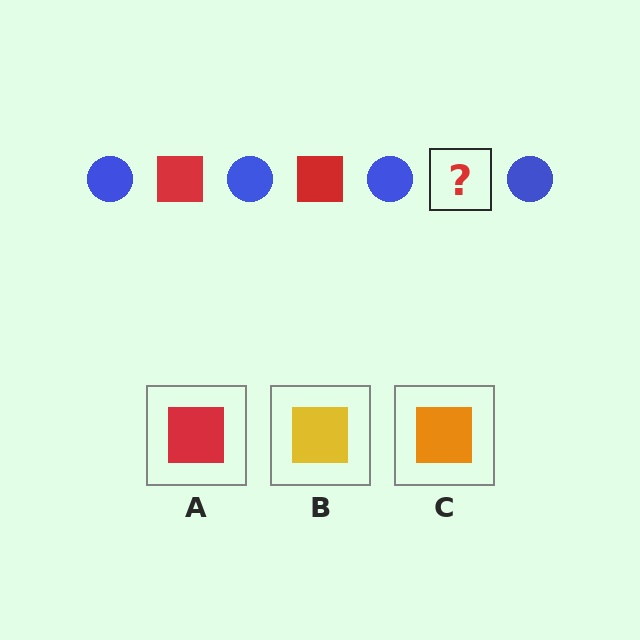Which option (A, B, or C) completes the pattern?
A.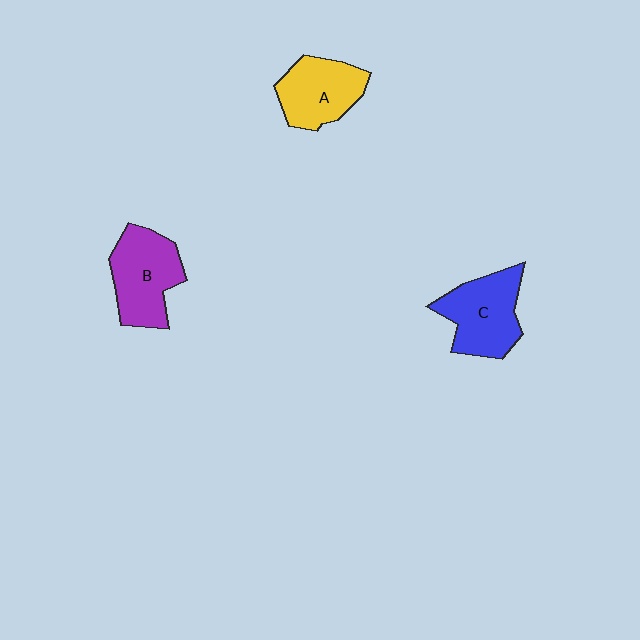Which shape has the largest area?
Shape C (blue).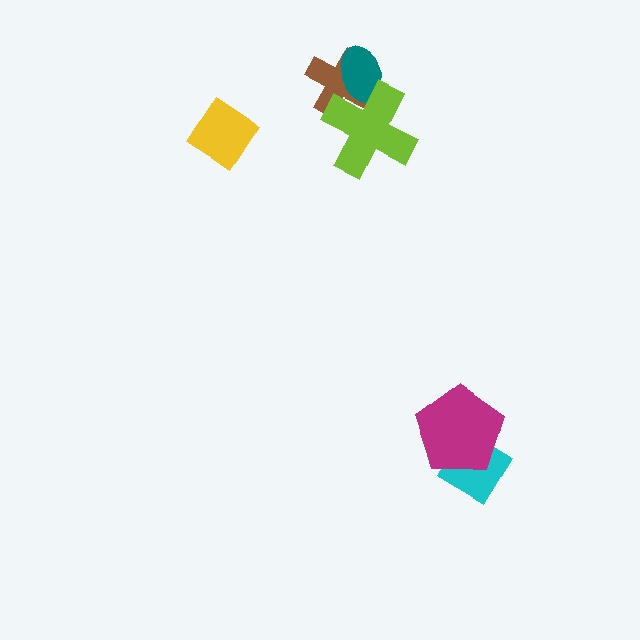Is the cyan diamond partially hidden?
Yes, it is partially covered by another shape.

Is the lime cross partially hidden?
No, no other shape covers it.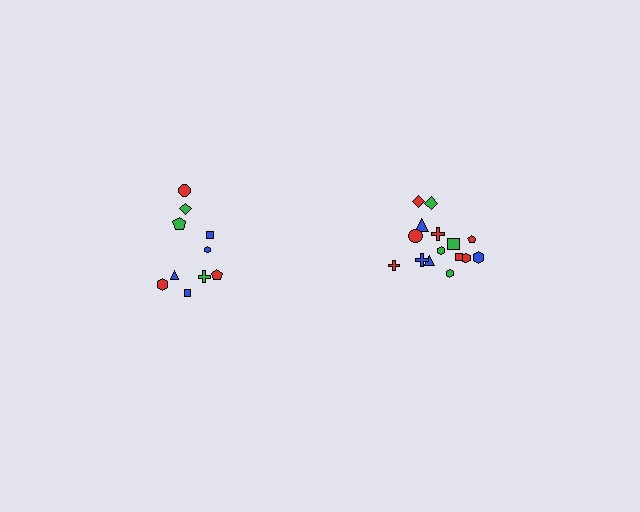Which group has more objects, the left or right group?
The right group.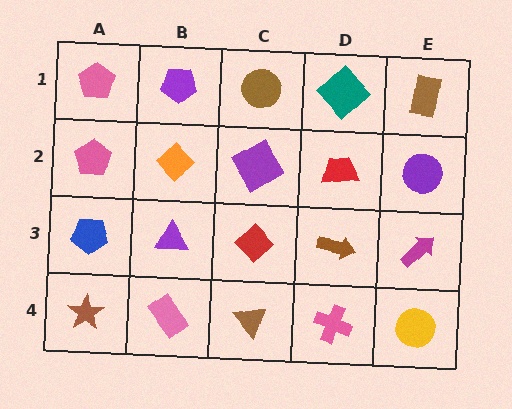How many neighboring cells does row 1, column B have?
3.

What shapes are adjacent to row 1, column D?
A red trapezoid (row 2, column D), a brown circle (row 1, column C), a brown rectangle (row 1, column E).